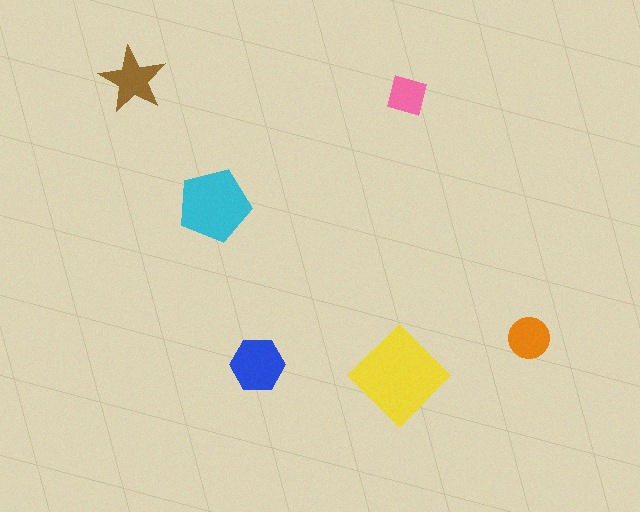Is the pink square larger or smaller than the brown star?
Smaller.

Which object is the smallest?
The pink square.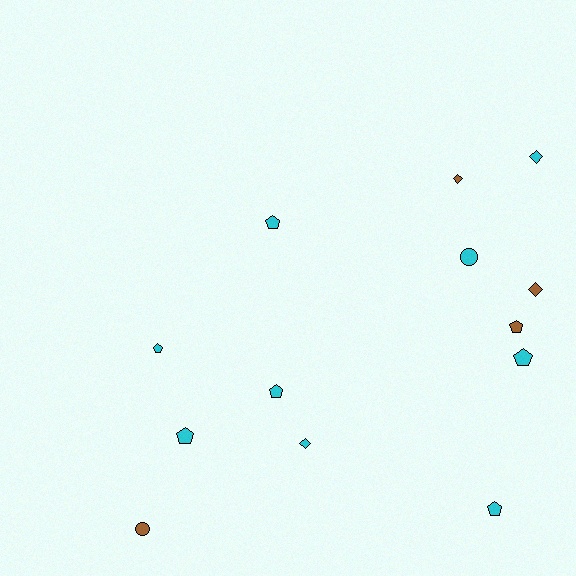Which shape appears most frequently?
Pentagon, with 7 objects.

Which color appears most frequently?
Cyan, with 9 objects.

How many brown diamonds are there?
There are 2 brown diamonds.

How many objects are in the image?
There are 13 objects.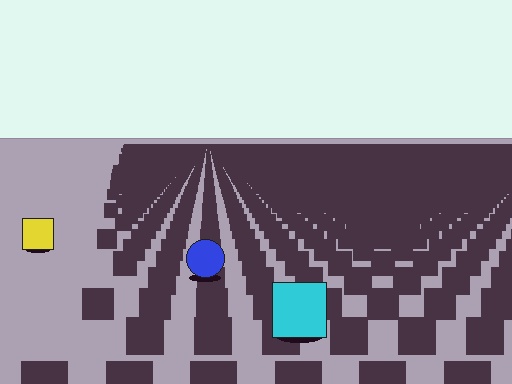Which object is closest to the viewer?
The cyan square is closest. The texture marks near it are larger and more spread out.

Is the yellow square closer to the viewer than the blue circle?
No. The blue circle is closer — you can tell from the texture gradient: the ground texture is coarser near it.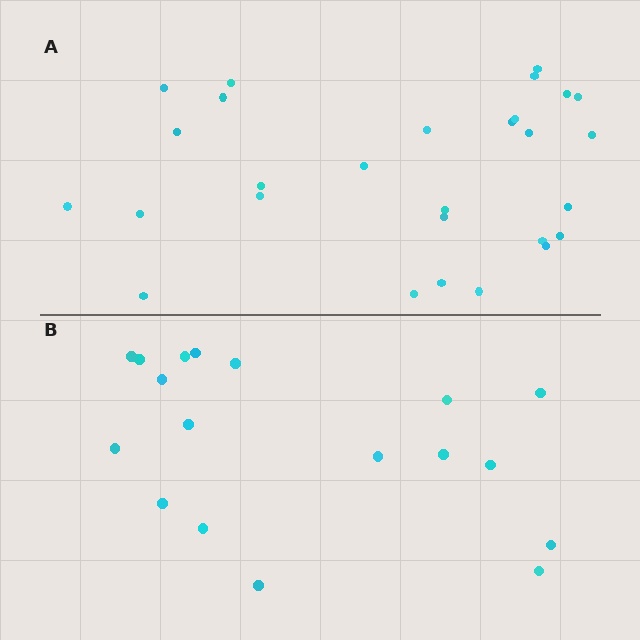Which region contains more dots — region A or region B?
Region A (the top region) has more dots.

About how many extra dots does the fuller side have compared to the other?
Region A has roughly 10 or so more dots than region B.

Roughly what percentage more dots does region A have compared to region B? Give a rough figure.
About 55% more.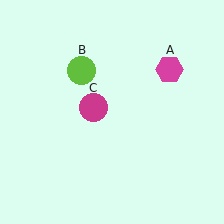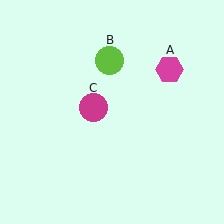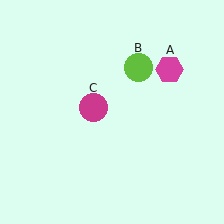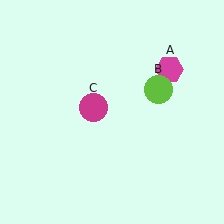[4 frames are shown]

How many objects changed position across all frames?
1 object changed position: lime circle (object B).